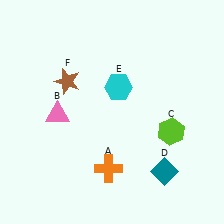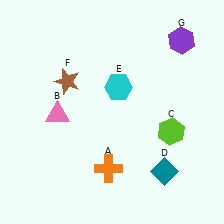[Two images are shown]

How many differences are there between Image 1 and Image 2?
There is 1 difference between the two images.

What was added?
A purple hexagon (G) was added in Image 2.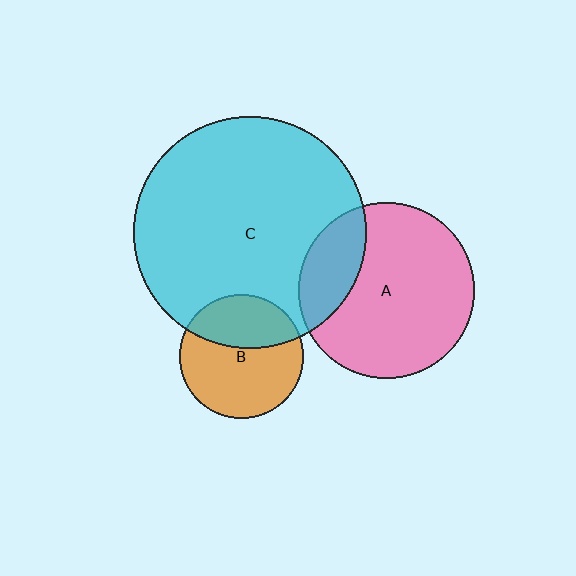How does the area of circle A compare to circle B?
Approximately 2.0 times.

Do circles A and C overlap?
Yes.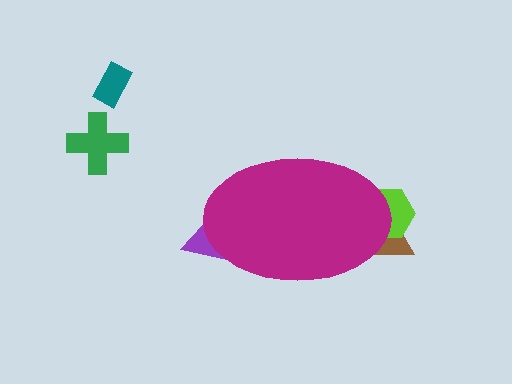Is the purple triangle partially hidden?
Yes, the purple triangle is partially hidden behind the magenta ellipse.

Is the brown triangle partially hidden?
Yes, the brown triangle is partially hidden behind the magenta ellipse.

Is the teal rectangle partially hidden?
No, the teal rectangle is fully visible.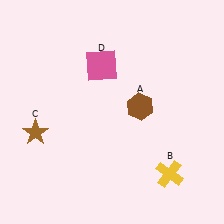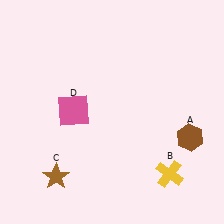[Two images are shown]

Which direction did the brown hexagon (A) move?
The brown hexagon (A) moved right.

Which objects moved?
The objects that moved are: the brown hexagon (A), the brown star (C), the pink square (D).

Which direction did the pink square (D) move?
The pink square (D) moved down.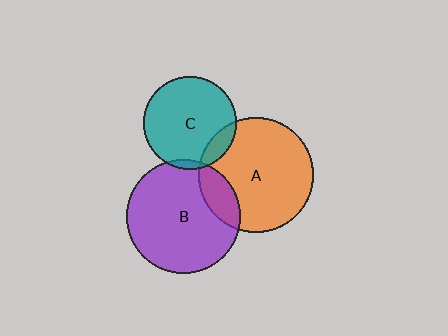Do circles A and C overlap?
Yes.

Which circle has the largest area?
Circle A (orange).